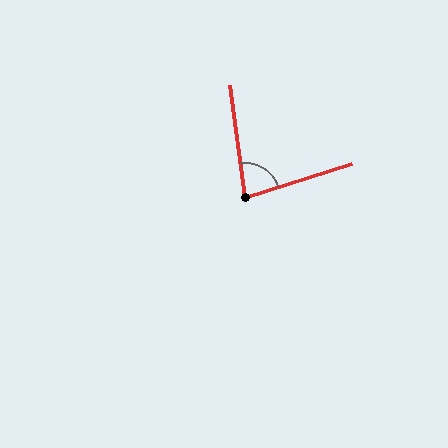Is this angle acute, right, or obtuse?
It is acute.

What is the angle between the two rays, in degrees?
Approximately 80 degrees.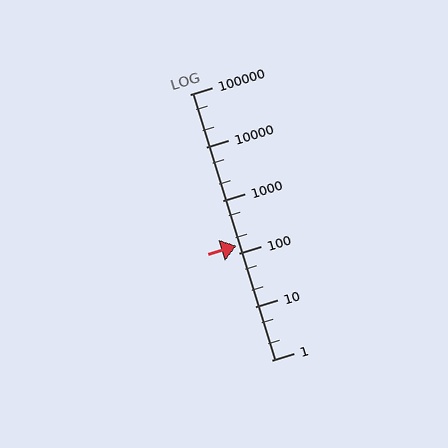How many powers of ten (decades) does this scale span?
The scale spans 5 decades, from 1 to 100000.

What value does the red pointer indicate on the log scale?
The pointer indicates approximately 140.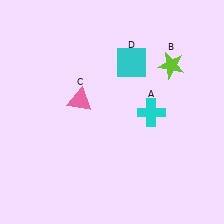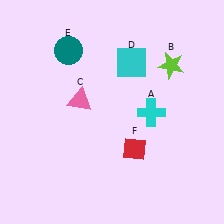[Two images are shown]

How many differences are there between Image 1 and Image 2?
There are 2 differences between the two images.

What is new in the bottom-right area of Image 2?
A red diamond (F) was added in the bottom-right area of Image 2.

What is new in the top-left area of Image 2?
A teal circle (E) was added in the top-left area of Image 2.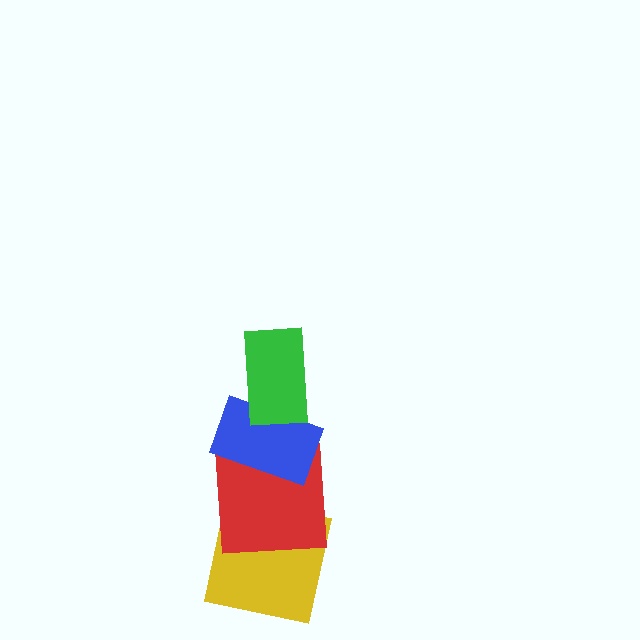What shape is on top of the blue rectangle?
The green rectangle is on top of the blue rectangle.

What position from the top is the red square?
The red square is 3rd from the top.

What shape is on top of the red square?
The blue rectangle is on top of the red square.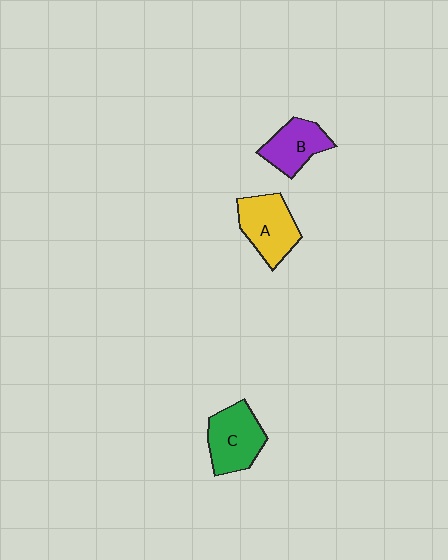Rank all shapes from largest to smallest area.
From largest to smallest: A (yellow), C (green), B (purple).